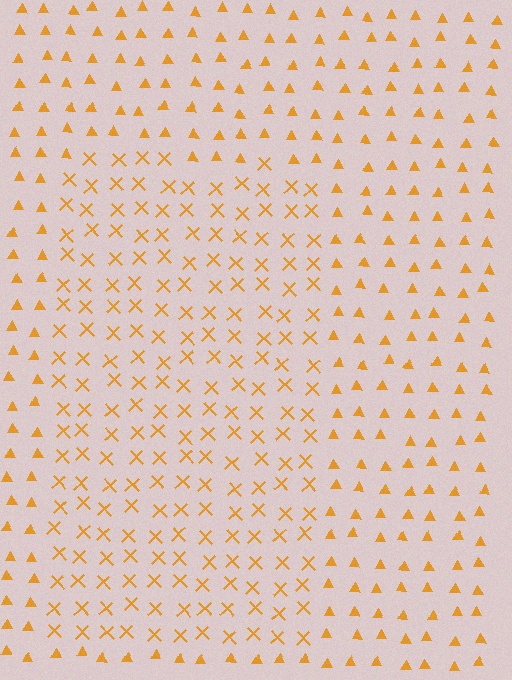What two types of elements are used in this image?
The image uses X marks inside the rectangle region and triangles outside it.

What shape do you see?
I see a rectangle.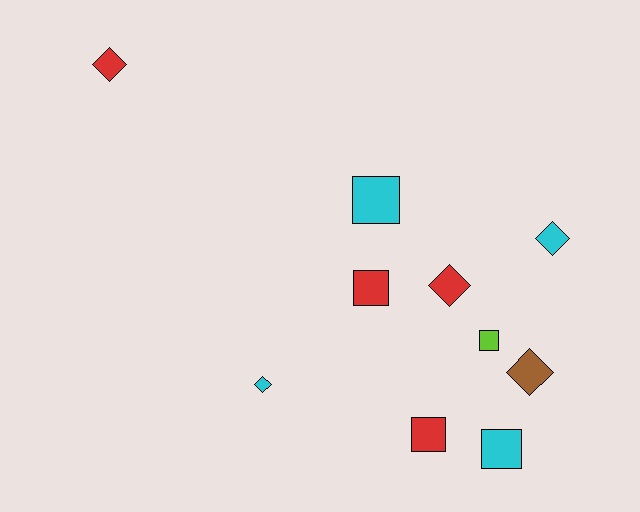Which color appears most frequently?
Cyan, with 4 objects.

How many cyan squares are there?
There are 2 cyan squares.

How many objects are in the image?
There are 10 objects.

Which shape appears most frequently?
Square, with 5 objects.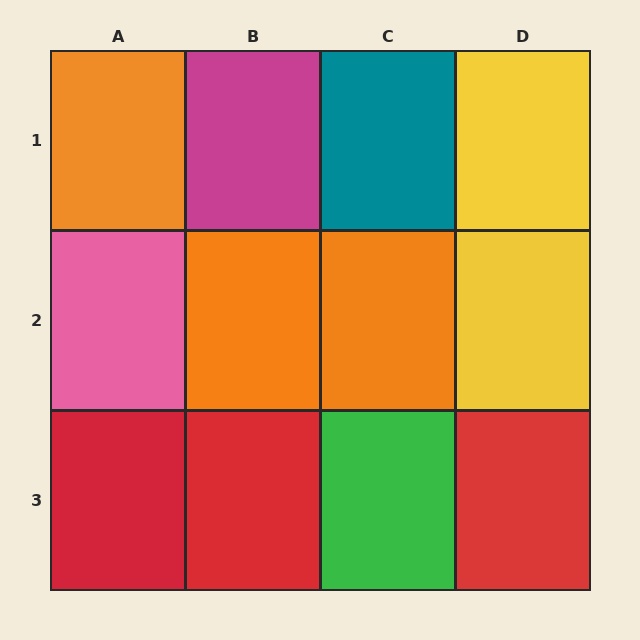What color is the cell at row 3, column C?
Green.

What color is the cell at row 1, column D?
Yellow.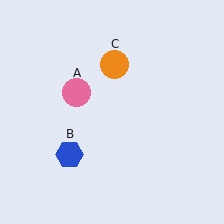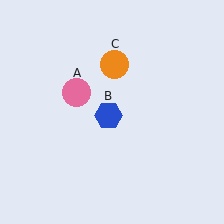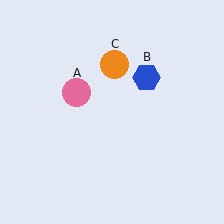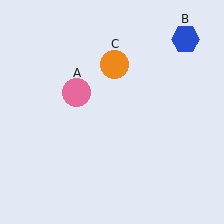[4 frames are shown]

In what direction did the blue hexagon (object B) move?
The blue hexagon (object B) moved up and to the right.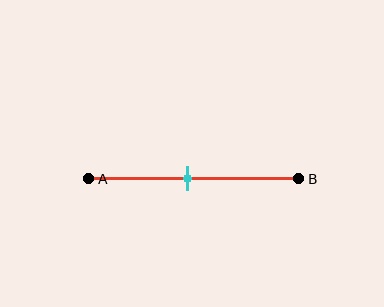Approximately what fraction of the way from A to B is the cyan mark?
The cyan mark is approximately 45% of the way from A to B.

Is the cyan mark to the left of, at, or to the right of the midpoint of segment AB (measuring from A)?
The cyan mark is approximately at the midpoint of segment AB.